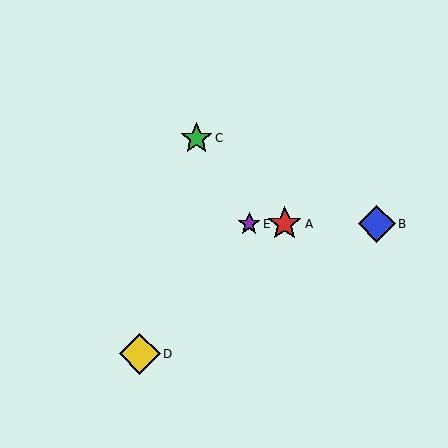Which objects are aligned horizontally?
Objects A, B, E are aligned horizontally.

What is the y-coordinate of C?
Object C is at y≈138.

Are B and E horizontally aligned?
Yes, both are at y≈224.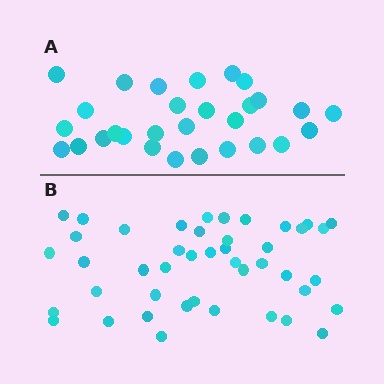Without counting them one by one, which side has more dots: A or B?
Region B (the bottom region) has more dots.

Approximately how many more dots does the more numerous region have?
Region B has approximately 15 more dots than region A.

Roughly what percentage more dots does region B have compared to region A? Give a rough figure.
About 50% more.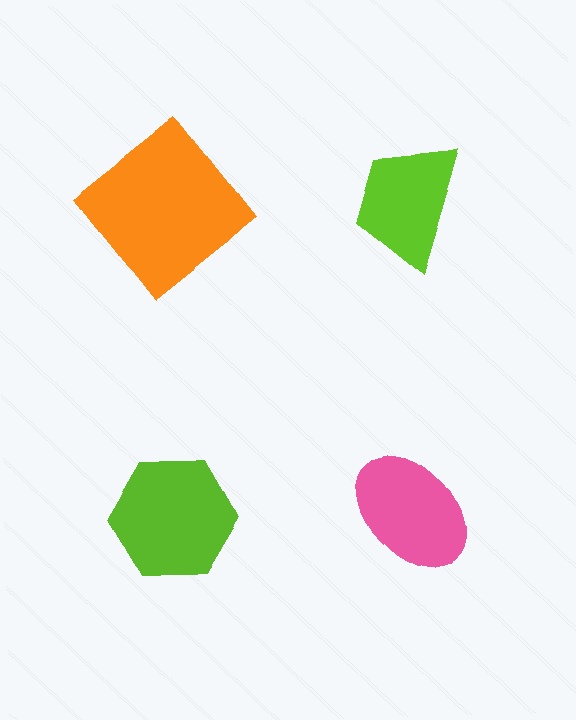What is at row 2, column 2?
A pink ellipse.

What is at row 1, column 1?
An orange diamond.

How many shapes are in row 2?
2 shapes.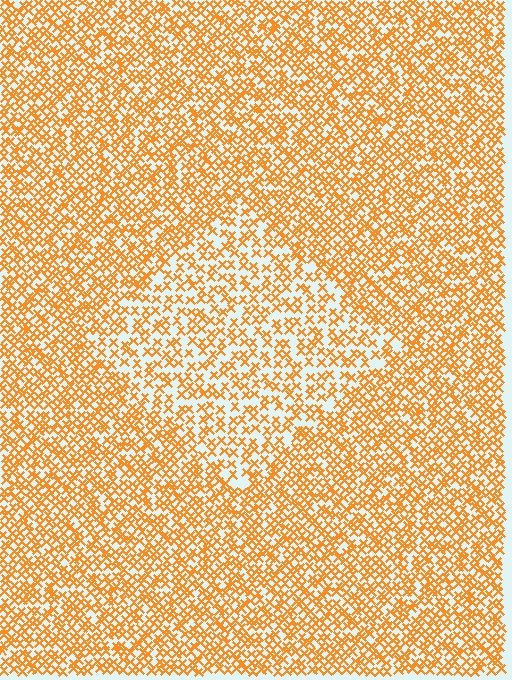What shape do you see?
I see a diamond.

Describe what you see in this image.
The image contains small orange elements arranged at two different densities. A diamond-shaped region is visible where the elements are less densely packed than the surrounding area.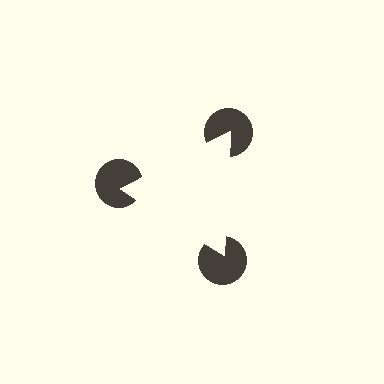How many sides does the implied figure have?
3 sides.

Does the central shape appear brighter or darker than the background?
It typically appears slightly brighter than the background, even though no actual brightness change is drawn.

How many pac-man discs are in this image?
There are 3 — one at each vertex of the illusory triangle.